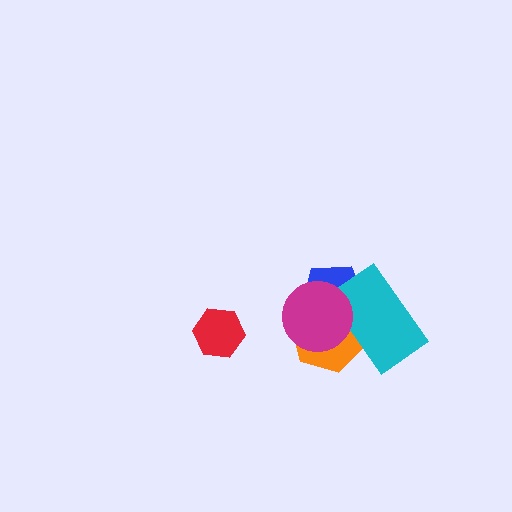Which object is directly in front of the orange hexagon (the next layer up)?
The cyan rectangle is directly in front of the orange hexagon.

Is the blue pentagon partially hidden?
Yes, it is partially covered by another shape.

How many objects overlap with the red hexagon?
0 objects overlap with the red hexagon.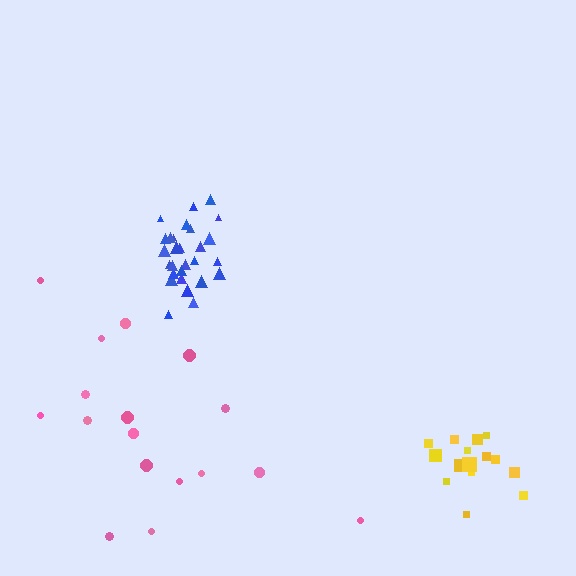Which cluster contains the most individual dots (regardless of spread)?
Blue (29).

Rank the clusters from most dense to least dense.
blue, yellow, pink.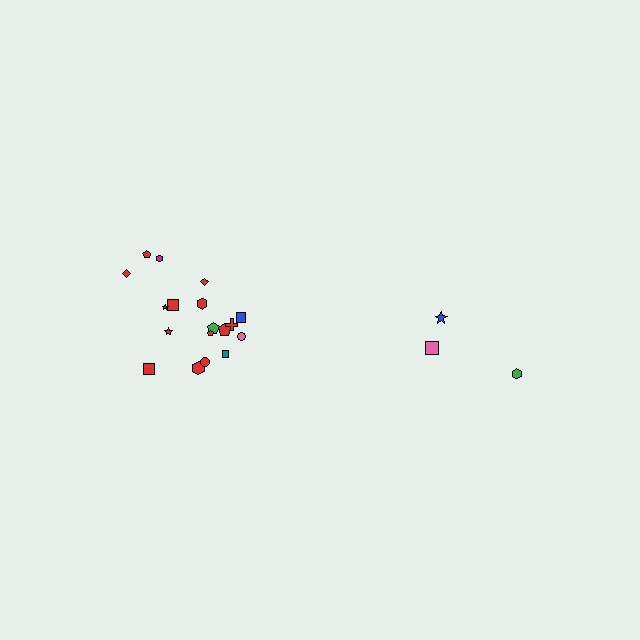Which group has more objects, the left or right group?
The left group.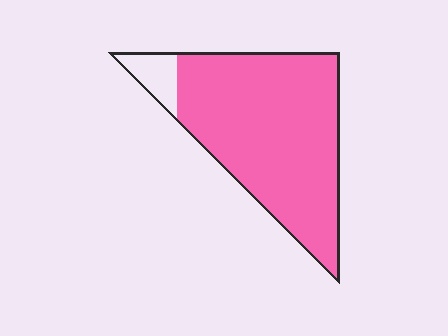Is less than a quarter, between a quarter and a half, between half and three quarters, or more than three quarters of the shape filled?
More than three quarters.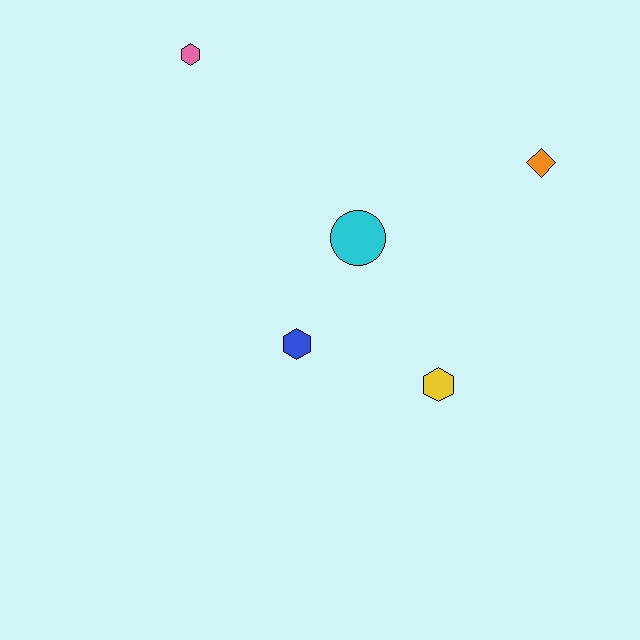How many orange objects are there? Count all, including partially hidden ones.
There is 1 orange object.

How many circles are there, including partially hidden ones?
There is 1 circle.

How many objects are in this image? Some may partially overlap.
There are 5 objects.